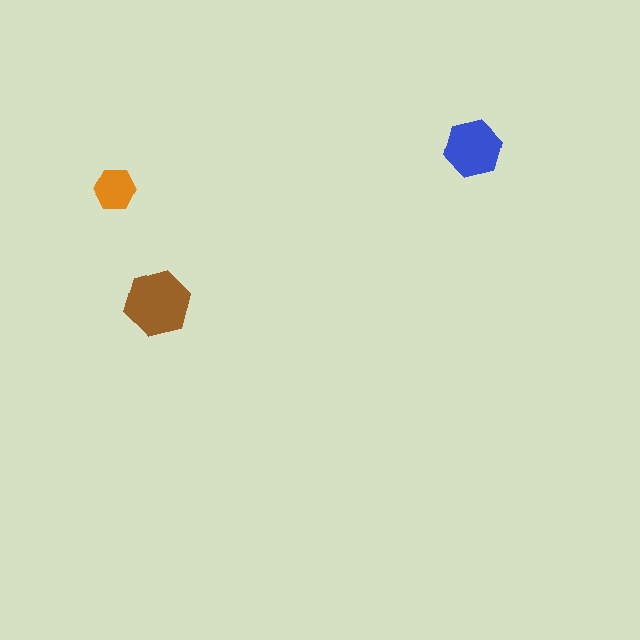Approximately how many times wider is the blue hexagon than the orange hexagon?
About 1.5 times wider.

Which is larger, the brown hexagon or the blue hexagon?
The brown one.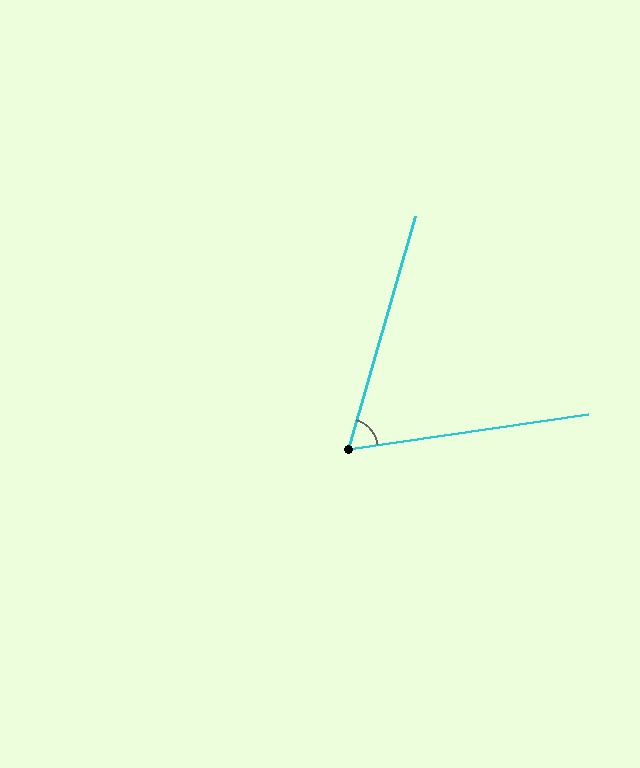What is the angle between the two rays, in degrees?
Approximately 66 degrees.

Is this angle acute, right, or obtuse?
It is acute.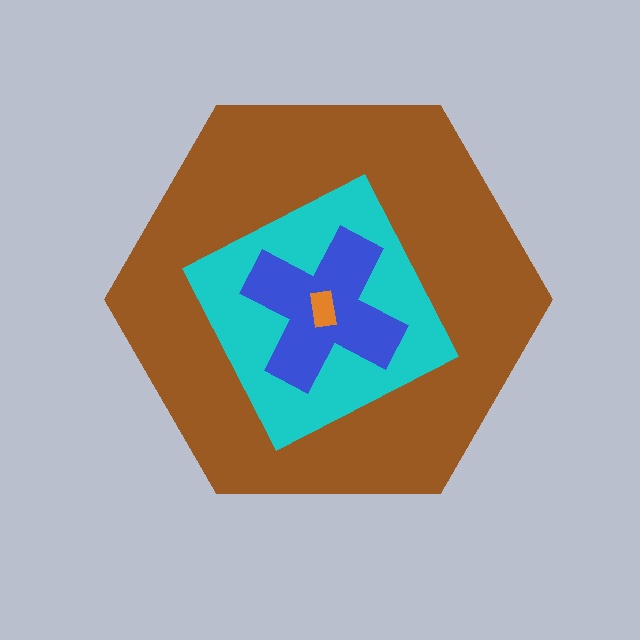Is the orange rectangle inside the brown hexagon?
Yes.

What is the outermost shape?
The brown hexagon.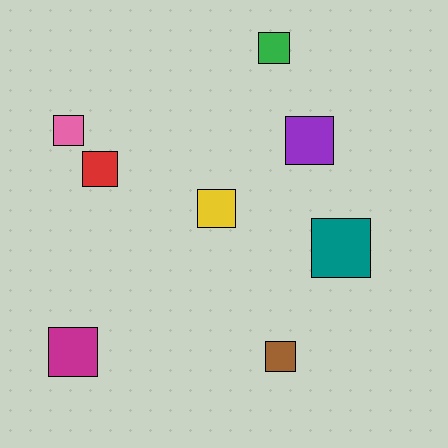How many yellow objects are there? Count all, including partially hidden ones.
There is 1 yellow object.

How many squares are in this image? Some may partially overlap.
There are 8 squares.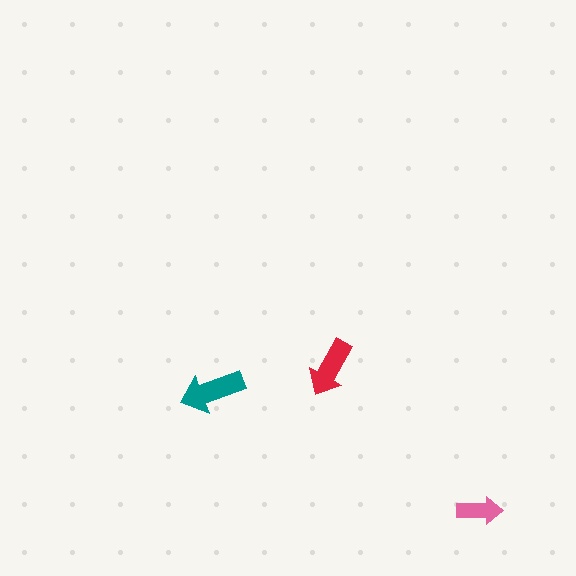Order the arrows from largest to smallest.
the teal one, the red one, the pink one.